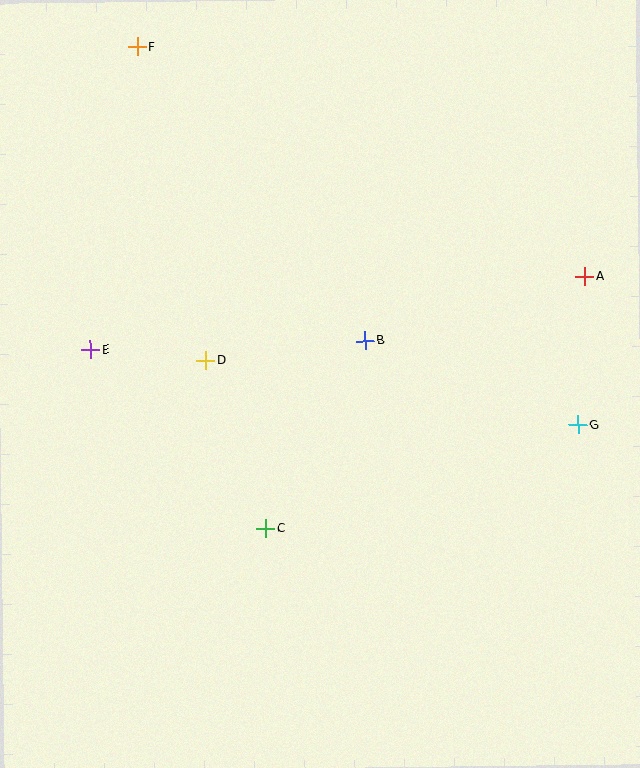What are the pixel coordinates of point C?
Point C is at (266, 528).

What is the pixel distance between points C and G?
The distance between C and G is 329 pixels.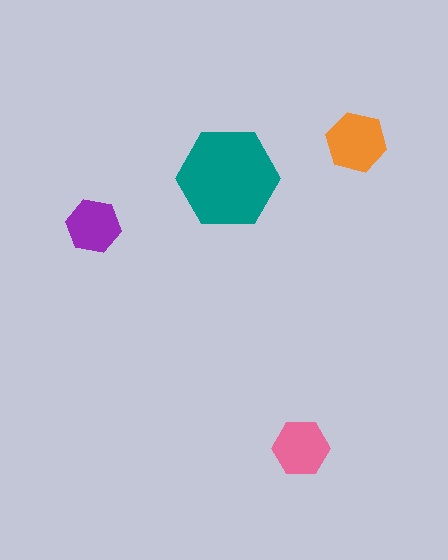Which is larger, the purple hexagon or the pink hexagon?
The pink one.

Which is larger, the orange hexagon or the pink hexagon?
The orange one.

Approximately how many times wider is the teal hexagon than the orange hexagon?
About 1.5 times wider.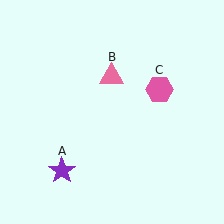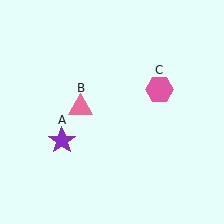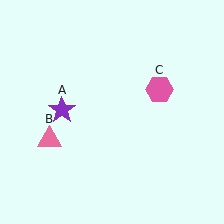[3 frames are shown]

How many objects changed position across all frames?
2 objects changed position: purple star (object A), pink triangle (object B).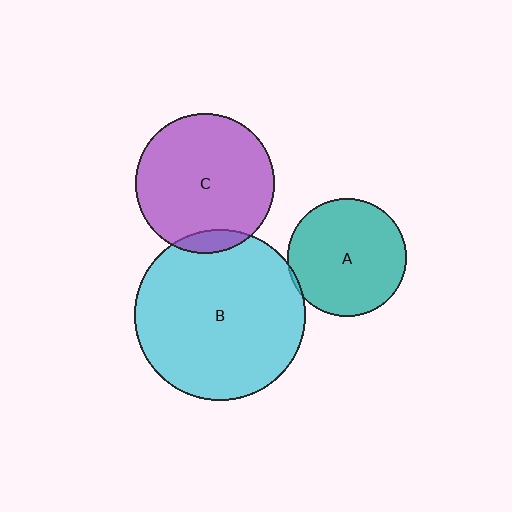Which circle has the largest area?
Circle B (cyan).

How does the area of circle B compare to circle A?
Approximately 2.1 times.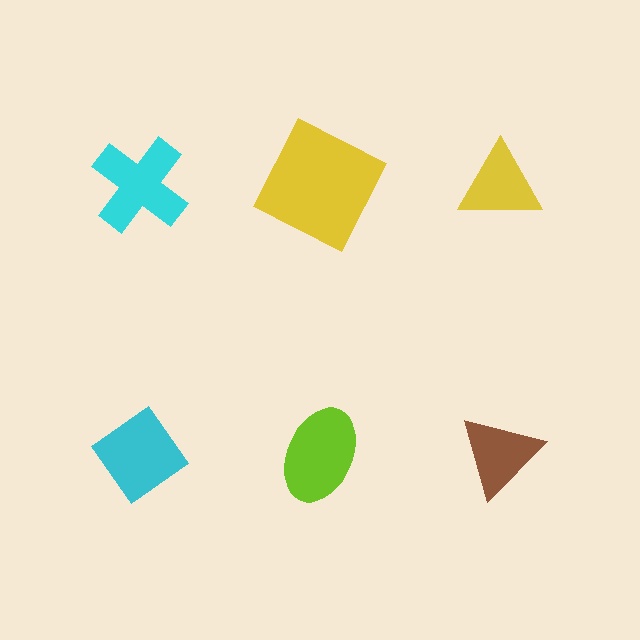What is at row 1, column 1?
A cyan cross.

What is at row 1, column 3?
A yellow triangle.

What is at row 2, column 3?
A brown triangle.